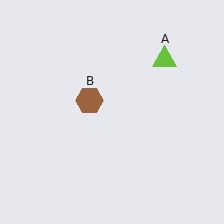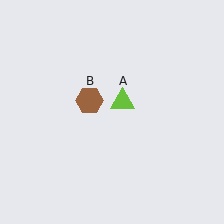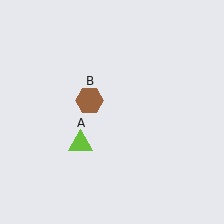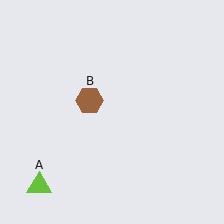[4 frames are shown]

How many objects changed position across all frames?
1 object changed position: lime triangle (object A).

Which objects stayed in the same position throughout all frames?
Brown hexagon (object B) remained stationary.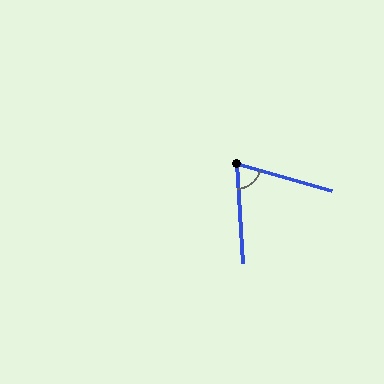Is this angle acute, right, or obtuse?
It is acute.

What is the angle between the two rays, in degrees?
Approximately 71 degrees.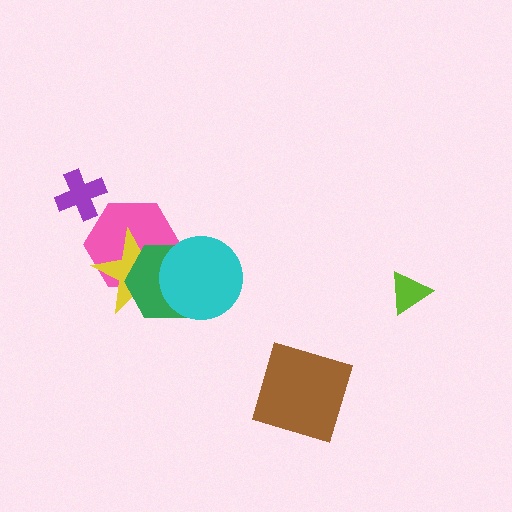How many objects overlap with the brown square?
0 objects overlap with the brown square.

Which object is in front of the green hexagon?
The cyan circle is in front of the green hexagon.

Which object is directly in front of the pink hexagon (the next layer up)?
The yellow star is directly in front of the pink hexagon.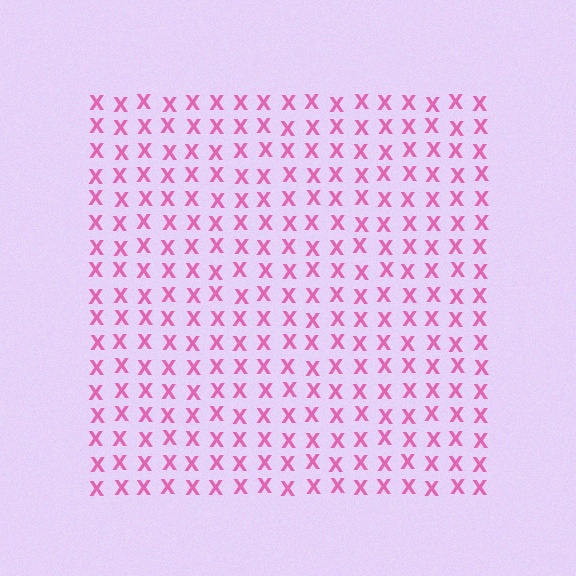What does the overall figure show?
The overall figure shows a square.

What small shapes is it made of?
It is made of small letter X's.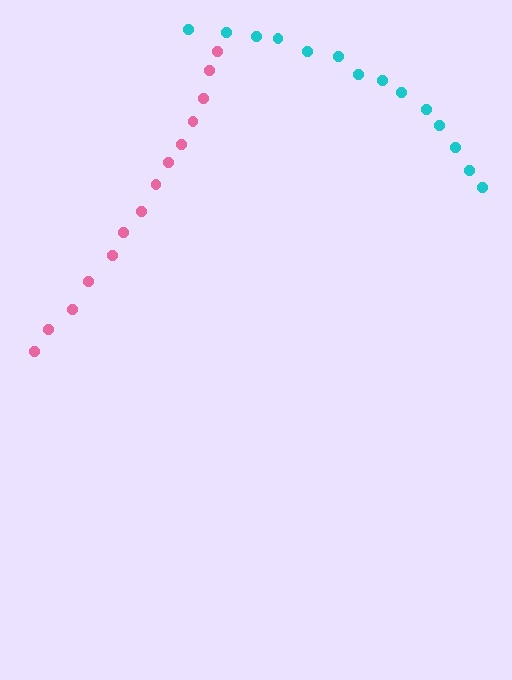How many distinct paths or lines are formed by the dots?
There are 2 distinct paths.